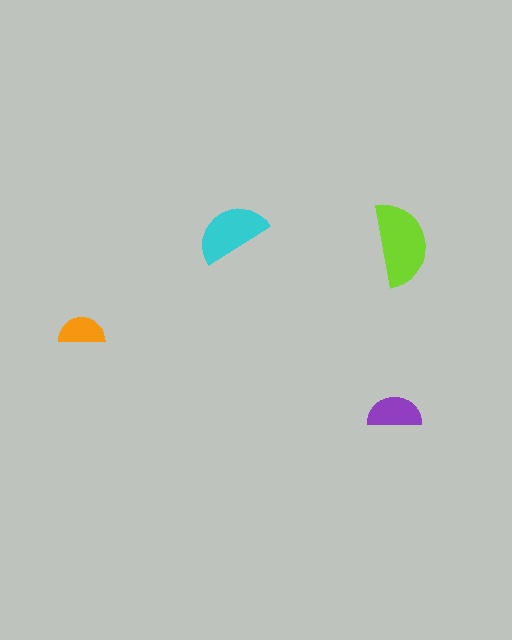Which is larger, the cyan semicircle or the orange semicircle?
The cyan one.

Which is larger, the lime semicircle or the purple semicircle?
The lime one.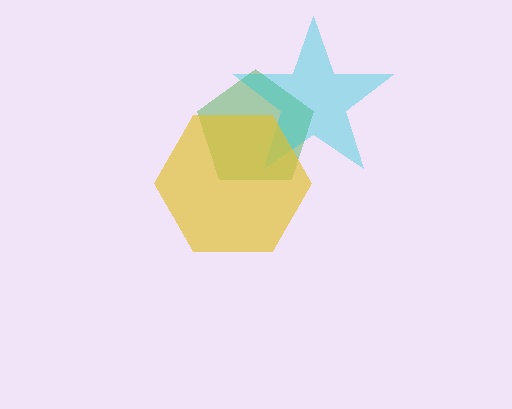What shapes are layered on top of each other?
The layered shapes are: a green pentagon, a cyan star, a yellow hexagon.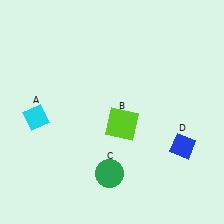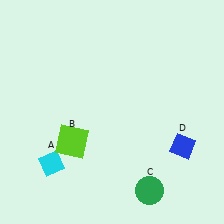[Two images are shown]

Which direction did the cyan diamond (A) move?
The cyan diamond (A) moved down.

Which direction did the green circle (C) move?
The green circle (C) moved right.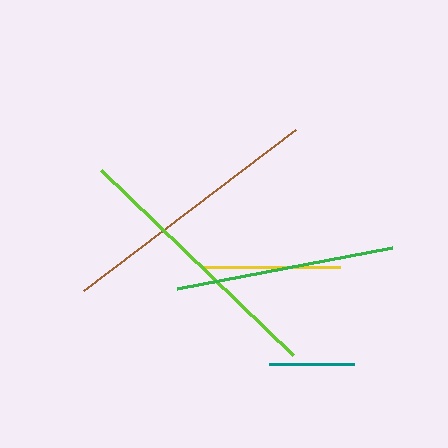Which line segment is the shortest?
The teal line is the shortest at approximately 84 pixels.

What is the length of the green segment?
The green segment is approximately 219 pixels long.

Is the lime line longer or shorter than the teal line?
The lime line is longer than the teal line.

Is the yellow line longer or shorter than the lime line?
The lime line is longer than the yellow line.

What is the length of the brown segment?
The brown segment is approximately 265 pixels long.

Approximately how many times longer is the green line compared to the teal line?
The green line is approximately 2.6 times the length of the teal line.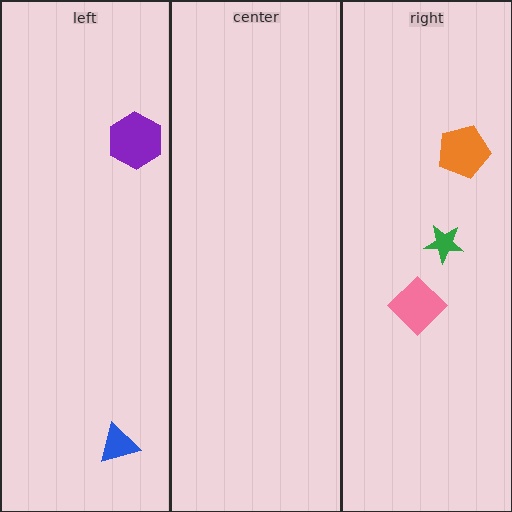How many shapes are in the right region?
3.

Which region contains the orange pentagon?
The right region.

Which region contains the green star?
The right region.